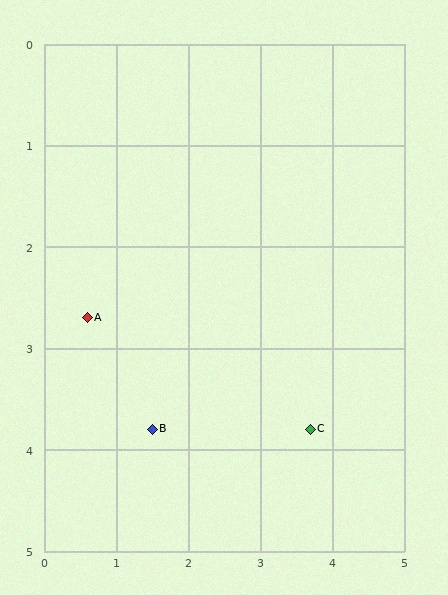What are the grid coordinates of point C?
Point C is at approximately (3.7, 3.8).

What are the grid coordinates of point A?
Point A is at approximately (0.6, 2.7).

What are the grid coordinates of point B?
Point B is at approximately (1.5, 3.8).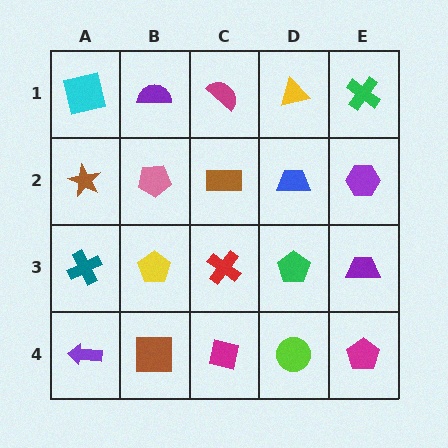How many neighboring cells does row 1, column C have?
3.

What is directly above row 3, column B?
A pink pentagon.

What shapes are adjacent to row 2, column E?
A green cross (row 1, column E), a purple trapezoid (row 3, column E), a blue trapezoid (row 2, column D).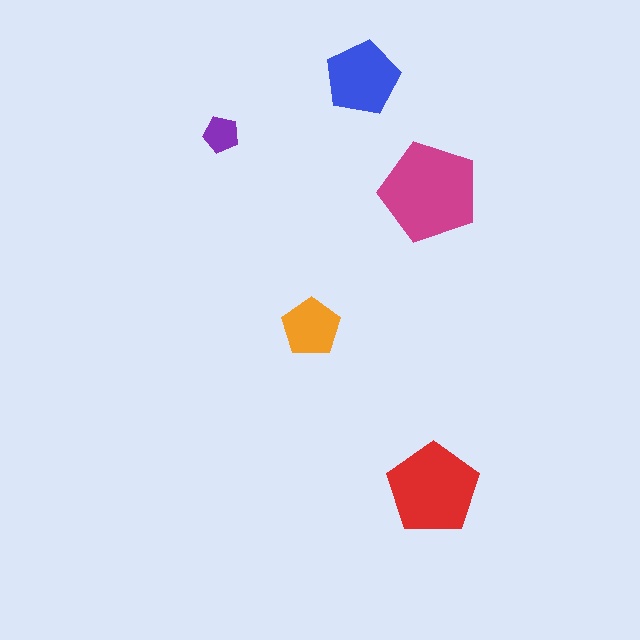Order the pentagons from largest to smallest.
the magenta one, the red one, the blue one, the orange one, the purple one.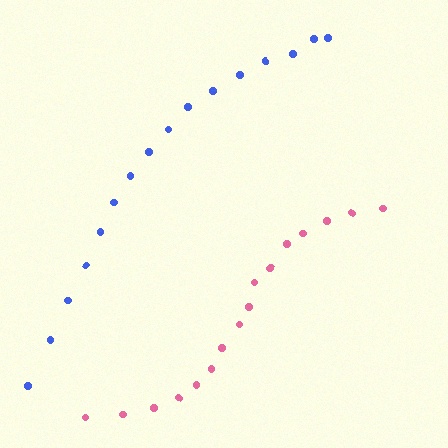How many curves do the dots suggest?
There are 2 distinct paths.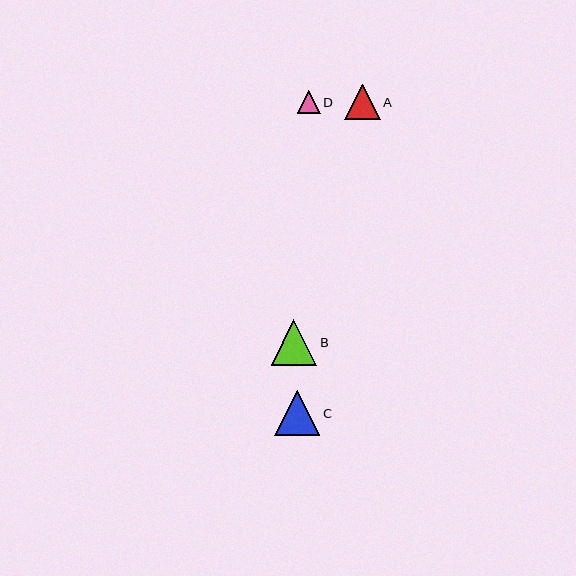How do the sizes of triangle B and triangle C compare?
Triangle B and triangle C are approximately the same size.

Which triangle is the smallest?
Triangle D is the smallest with a size of approximately 23 pixels.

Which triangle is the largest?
Triangle B is the largest with a size of approximately 46 pixels.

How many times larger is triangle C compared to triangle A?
Triangle C is approximately 1.3 times the size of triangle A.